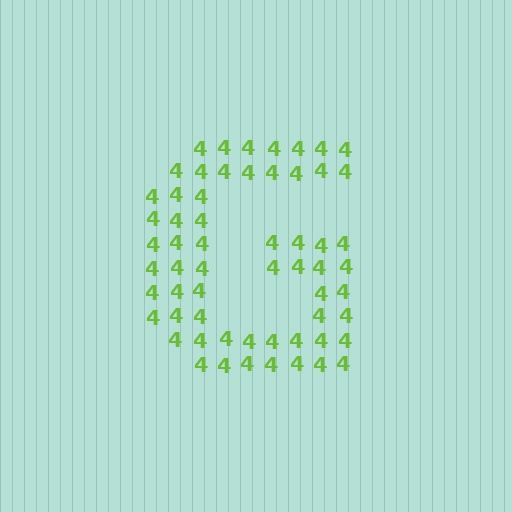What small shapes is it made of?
It is made of small digit 4's.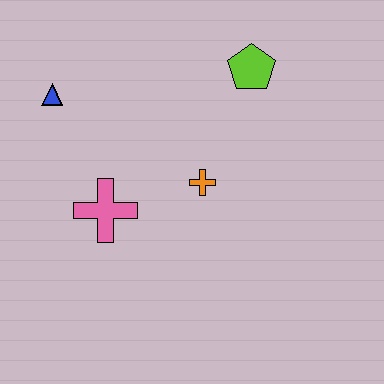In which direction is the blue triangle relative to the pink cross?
The blue triangle is above the pink cross.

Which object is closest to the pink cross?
The orange cross is closest to the pink cross.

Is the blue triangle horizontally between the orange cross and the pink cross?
No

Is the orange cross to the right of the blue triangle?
Yes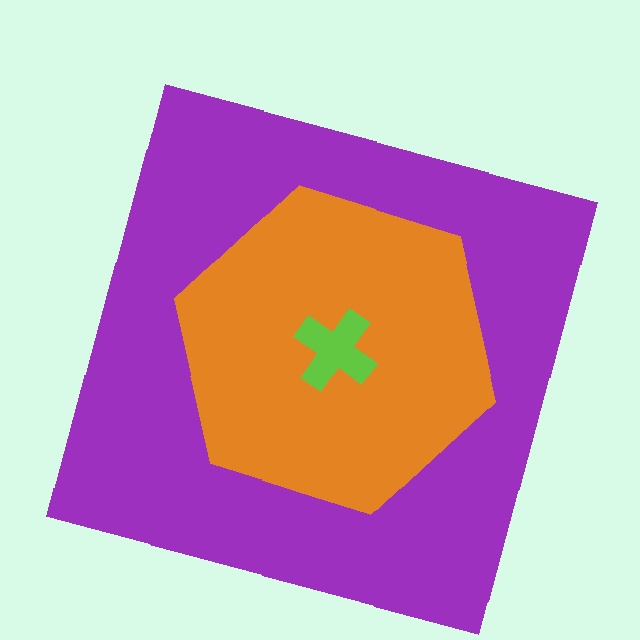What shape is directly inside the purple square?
The orange hexagon.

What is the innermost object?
The lime cross.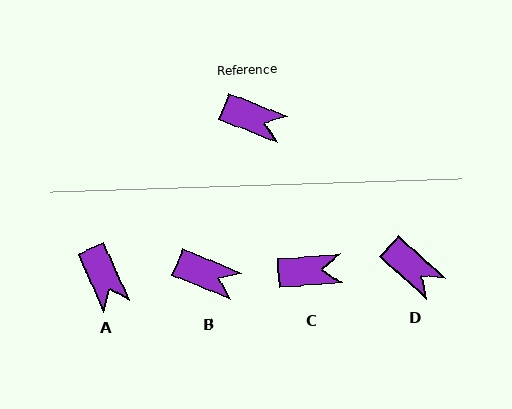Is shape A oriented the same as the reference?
No, it is off by about 44 degrees.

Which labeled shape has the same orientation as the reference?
B.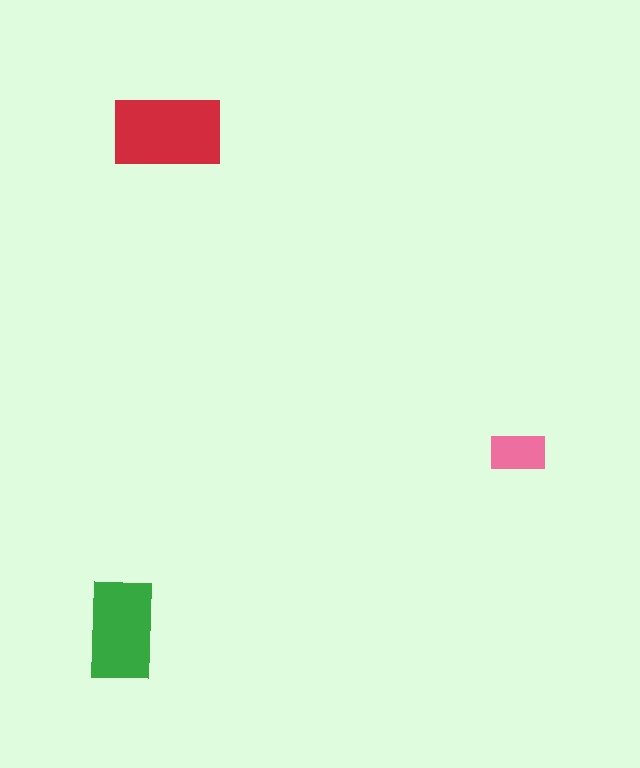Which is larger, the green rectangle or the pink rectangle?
The green one.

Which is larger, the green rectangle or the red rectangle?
The red one.